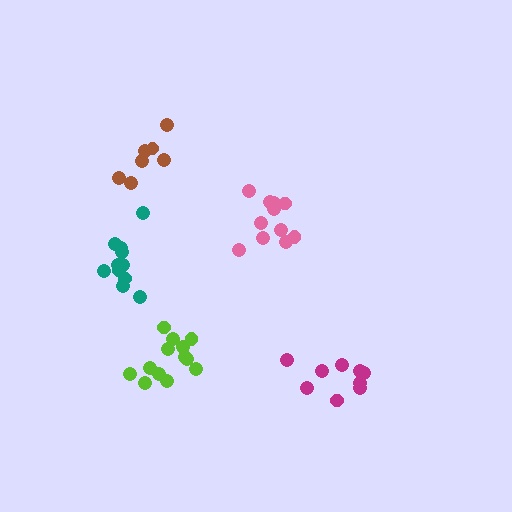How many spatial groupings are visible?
There are 5 spatial groupings.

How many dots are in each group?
Group 1: 9 dots, Group 2: 11 dots, Group 3: 13 dots, Group 4: 11 dots, Group 5: 7 dots (51 total).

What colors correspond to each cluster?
The clusters are colored: magenta, pink, lime, teal, brown.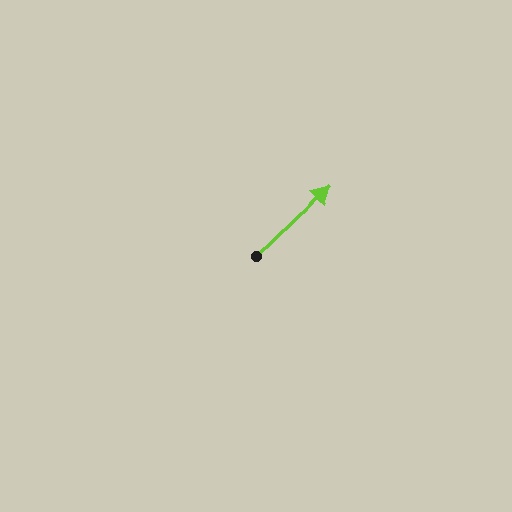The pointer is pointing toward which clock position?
Roughly 2 o'clock.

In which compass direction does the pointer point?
Northeast.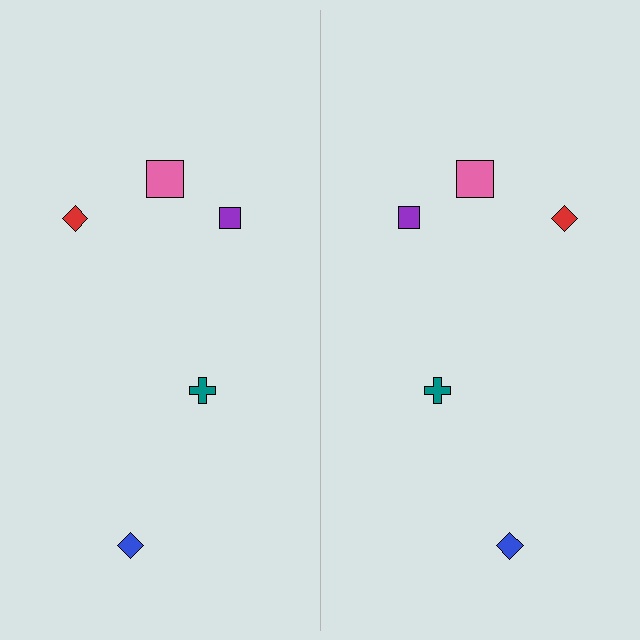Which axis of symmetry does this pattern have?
The pattern has a vertical axis of symmetry running through the center of the image.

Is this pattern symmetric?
Yes, this pattern has bilateral (reflection) symmetry.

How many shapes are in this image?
There are 10 shapes in this image.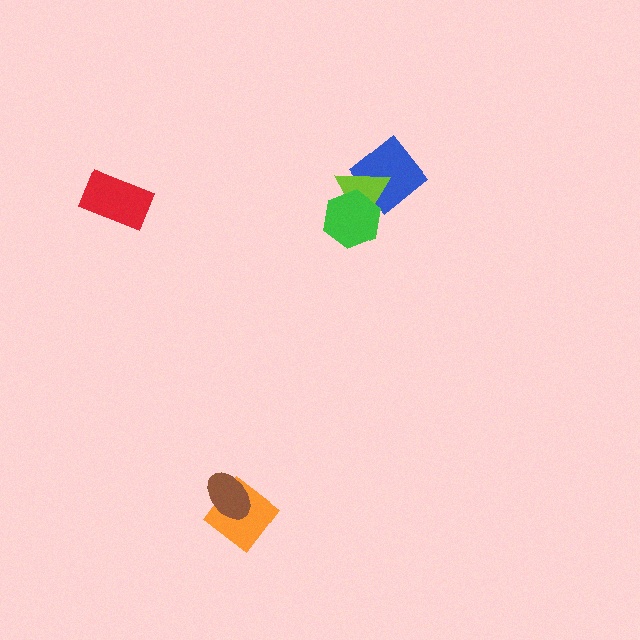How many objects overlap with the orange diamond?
1 object overlaps with the orange diamond.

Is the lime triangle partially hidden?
Yes, it is partially covered by another shape.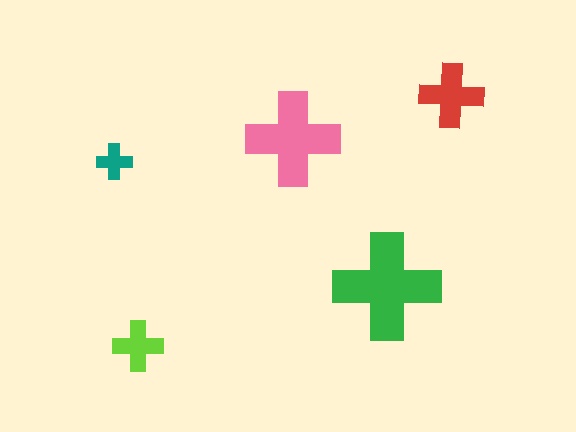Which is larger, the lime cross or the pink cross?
The pink one.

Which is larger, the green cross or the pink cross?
The green one.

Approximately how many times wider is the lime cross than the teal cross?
About 1.5 times wider.